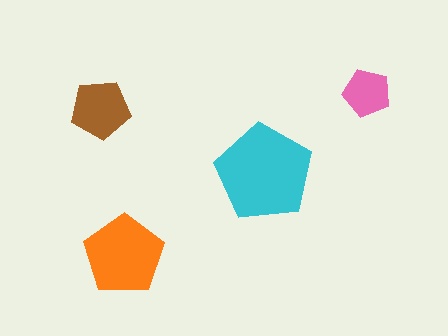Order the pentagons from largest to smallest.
the cyan one, the orange one, the brown one, the pink one.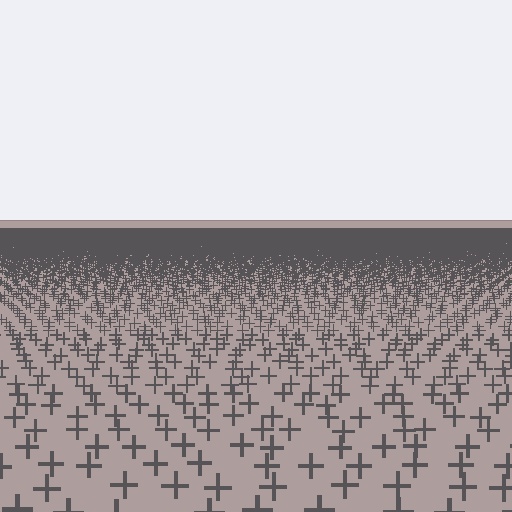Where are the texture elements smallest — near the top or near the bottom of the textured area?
Near the top.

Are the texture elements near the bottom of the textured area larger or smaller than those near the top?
Larger. Near the bottom, elements are closer to the viewer and appear at a bigger on-screen size.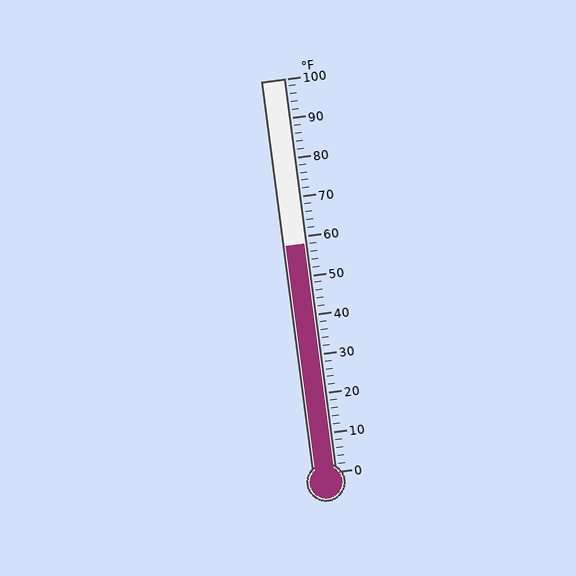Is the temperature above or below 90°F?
The temperature is below 90°F.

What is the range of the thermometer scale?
The thermometer scale ranges from 0°F to 100°F.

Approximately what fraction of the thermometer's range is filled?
The thermometer is filled to approximately 60% of its range.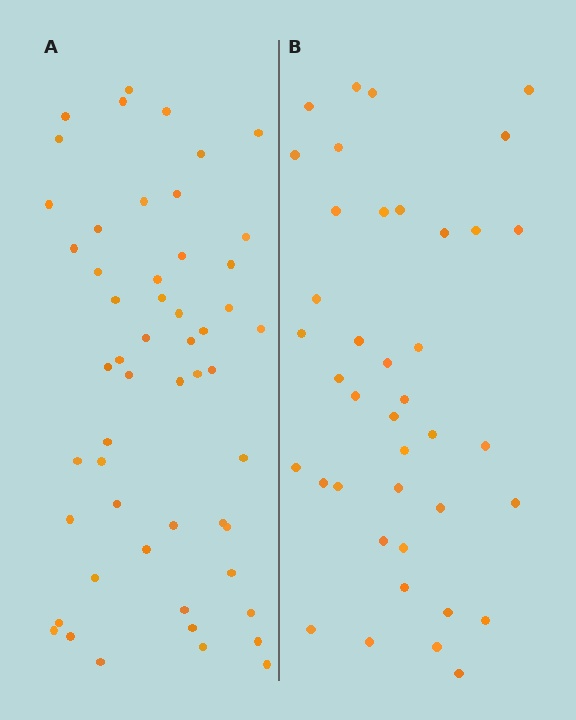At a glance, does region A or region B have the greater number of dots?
Region A (the left region) has more dots.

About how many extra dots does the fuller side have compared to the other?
Region A has approximately 15 more dots than region B.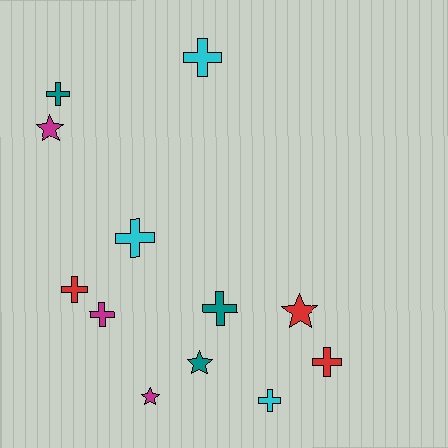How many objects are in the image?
There are 12 objects.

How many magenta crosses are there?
There is 1 magenta cross.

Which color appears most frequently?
Magenta, with 3 objects.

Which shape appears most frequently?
Cross, with 8 objects.